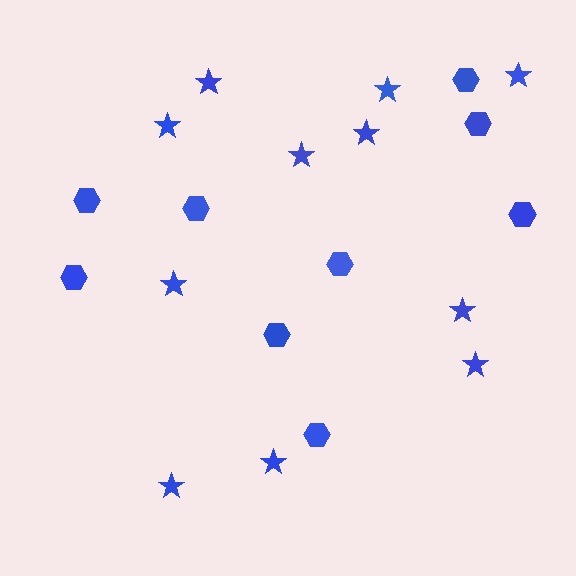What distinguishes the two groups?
There are 2 groups: one group of hexagons (9) and one group of stars (11).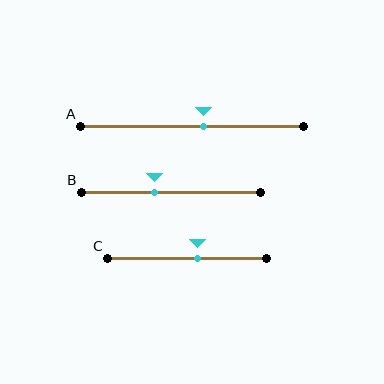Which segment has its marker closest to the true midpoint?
Segment A has its marker closest to the true midpoint.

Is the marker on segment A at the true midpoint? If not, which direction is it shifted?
No, the marker on segment A is shifted to the right by about 5% of the segment length.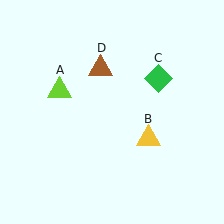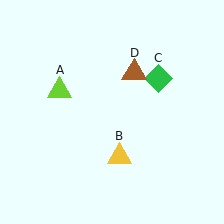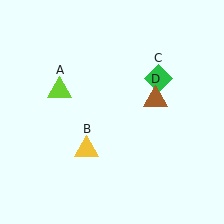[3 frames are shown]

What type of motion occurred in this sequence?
The yellow triangle (object B), brown triangle (object D) rotated clockwise around the center of the scene.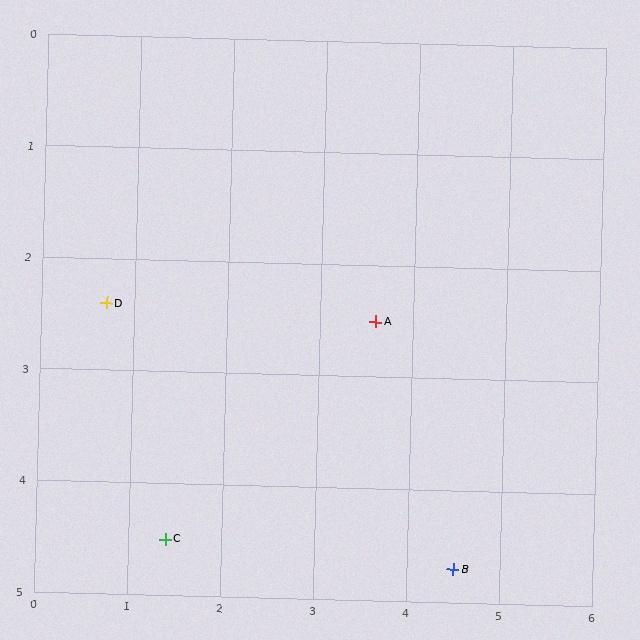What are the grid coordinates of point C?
Point C is at approximately (1.4, 4.5).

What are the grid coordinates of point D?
Point D is at approximately (0.7, 2.4).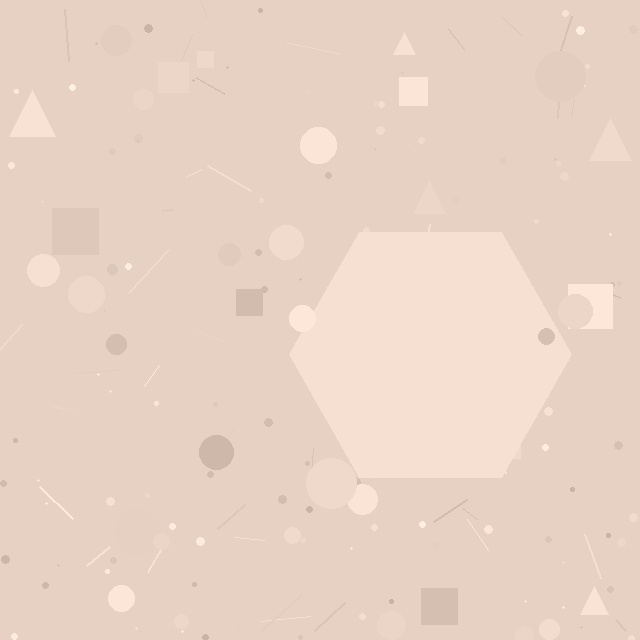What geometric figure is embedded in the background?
A hexagon is embedded in the background.